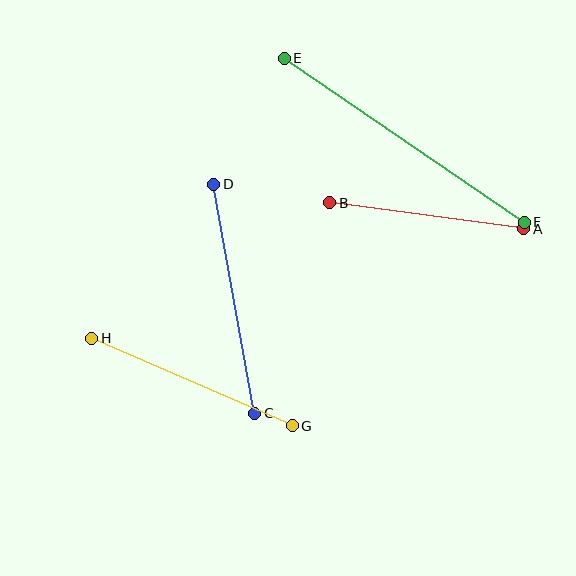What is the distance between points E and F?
The distance is approximately 291 pixels.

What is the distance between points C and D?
The distance is approximately 233 pixels.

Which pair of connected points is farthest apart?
Points E and F are farthest apart.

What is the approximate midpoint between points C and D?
The midpoint is at approximately (234, 299) pixels.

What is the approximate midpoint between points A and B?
The midpoint is at approximately (427, 216) pixels.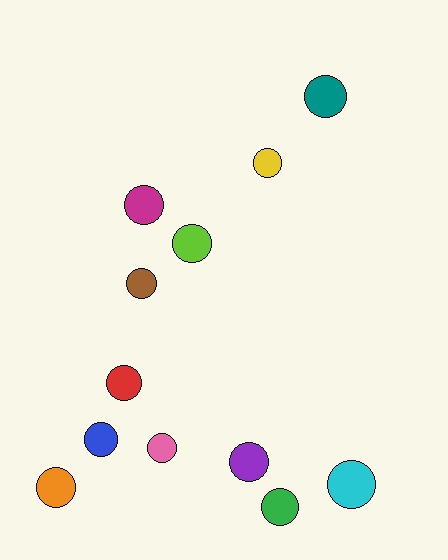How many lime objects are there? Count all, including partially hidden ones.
There is 1 lime object.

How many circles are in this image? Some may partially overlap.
There are 12 circles.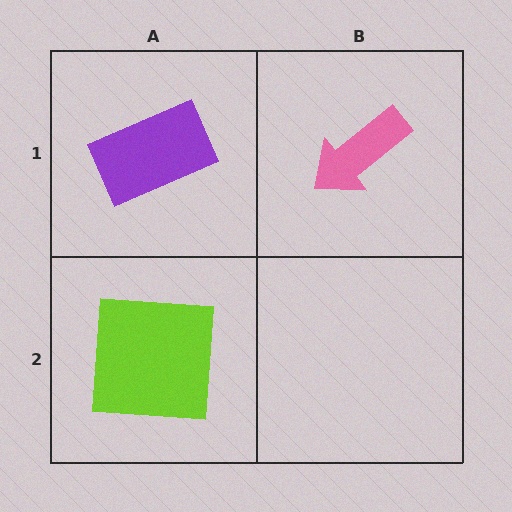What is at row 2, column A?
A lime square.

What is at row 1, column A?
A purple rectangle.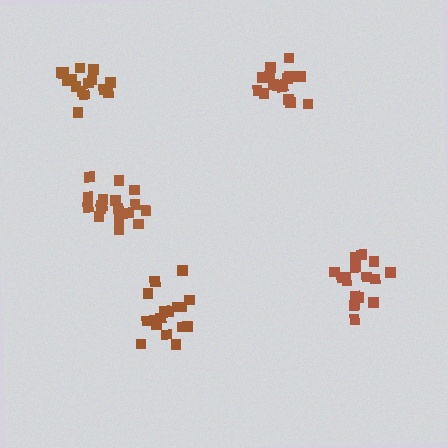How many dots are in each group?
Group 1: 17 dots, Group 2: 17 dots, Group 3: 16 dots, Group 4: 17 dots, Group 5: 16 dots (83 total).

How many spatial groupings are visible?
There are 5 spatial groupings.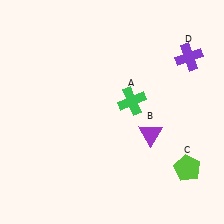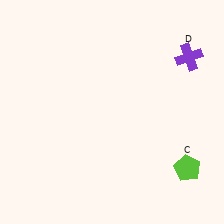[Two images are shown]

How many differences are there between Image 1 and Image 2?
There are 2 differences between the two images.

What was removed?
The green cross (A), the purple triangle (B) were removed in Image 2.